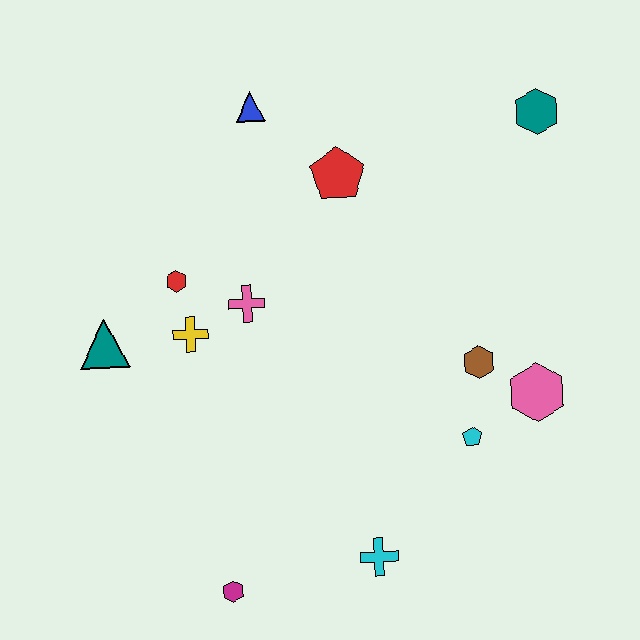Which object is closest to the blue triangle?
The red pentagon is closest to the blue triangle.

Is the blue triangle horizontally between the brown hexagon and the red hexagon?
Yes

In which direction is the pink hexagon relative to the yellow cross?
The pink hexagon is to the right of the yellow cross.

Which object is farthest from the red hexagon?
The teal hexagon is farthest from the red hexagon.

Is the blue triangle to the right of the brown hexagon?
No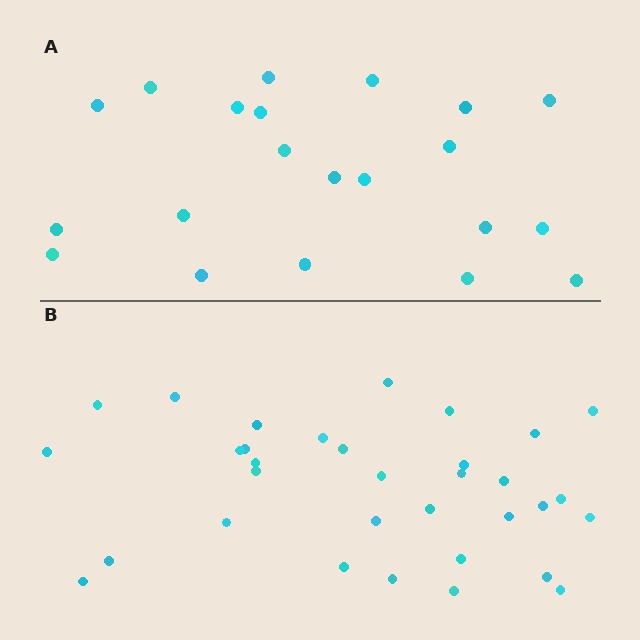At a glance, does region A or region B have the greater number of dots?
Region B (the bottom region) has more dots.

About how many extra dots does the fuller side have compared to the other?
Region B has roughly 12 or so more dots than region A.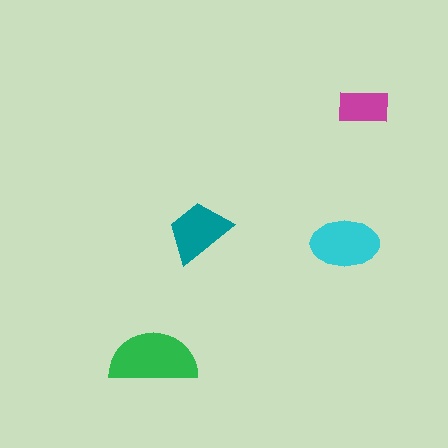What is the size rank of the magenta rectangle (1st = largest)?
4th.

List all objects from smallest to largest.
The magenta rectangle, the teal trapezoid, the cyan ellipse, the green semicircle.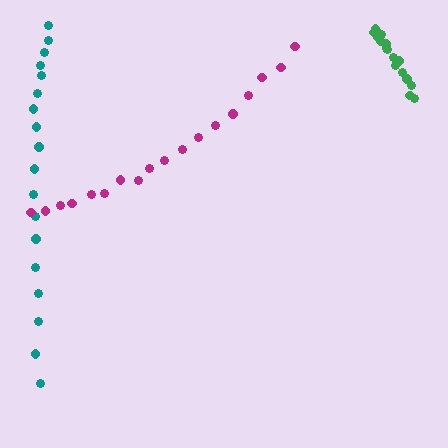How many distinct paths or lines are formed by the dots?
There are 3 distinct paths.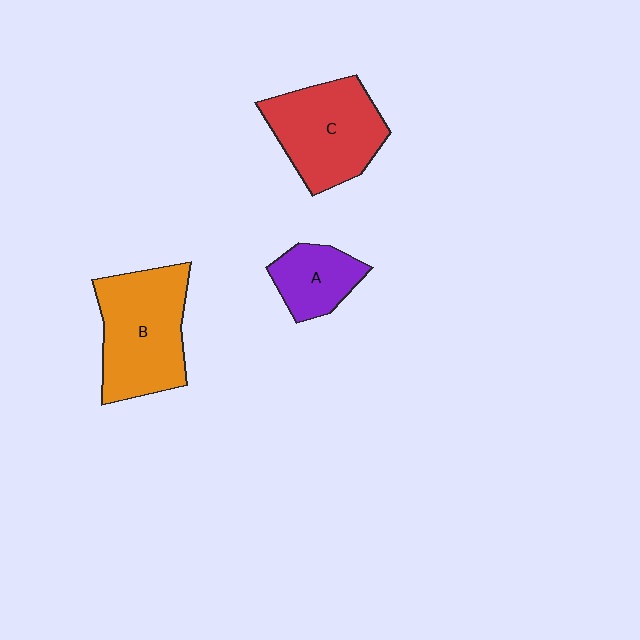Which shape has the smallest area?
Shape A (purple).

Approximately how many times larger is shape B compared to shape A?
Approximately 2.0 times.